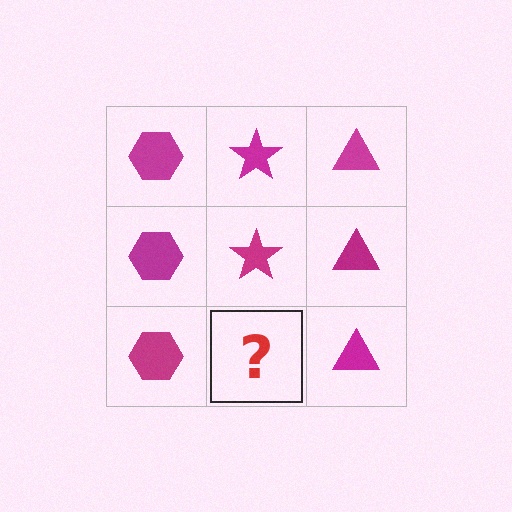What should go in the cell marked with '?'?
The missing cell should contain a magenta star.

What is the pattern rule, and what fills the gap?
The rule is that each column has a consistent shape. The gap should be filled with a magenta star.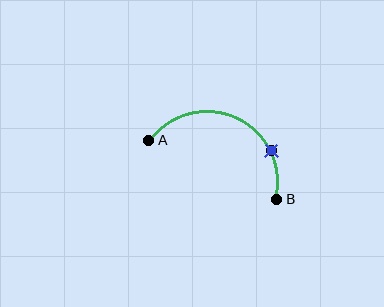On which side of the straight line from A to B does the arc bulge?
The arc bulges above the straight line connecting A and B.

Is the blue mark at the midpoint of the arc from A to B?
No. The blue mark lies on the arc but is closer to endpoint B. The arc midpoint would be at the point on the curve equidistant along the arc from both A and B.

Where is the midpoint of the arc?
The arc midpoint is the point on the curve farthest from the straight line joining A and B. It sits above that line.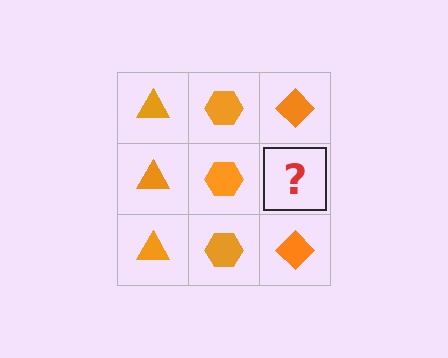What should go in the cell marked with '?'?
The missing cell should contain an orange diamond.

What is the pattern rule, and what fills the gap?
The rule is that each column has a consistent shape. The gap should be filled with an orange diamond.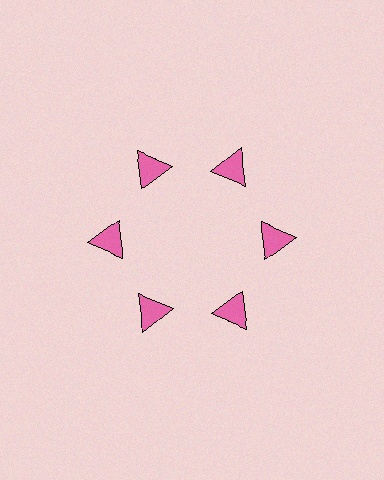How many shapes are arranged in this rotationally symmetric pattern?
There are 6 shapes, arranged in 6 groups of 1.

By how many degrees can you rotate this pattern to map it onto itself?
The pattern maps onto itself every 60 degrees of rotation.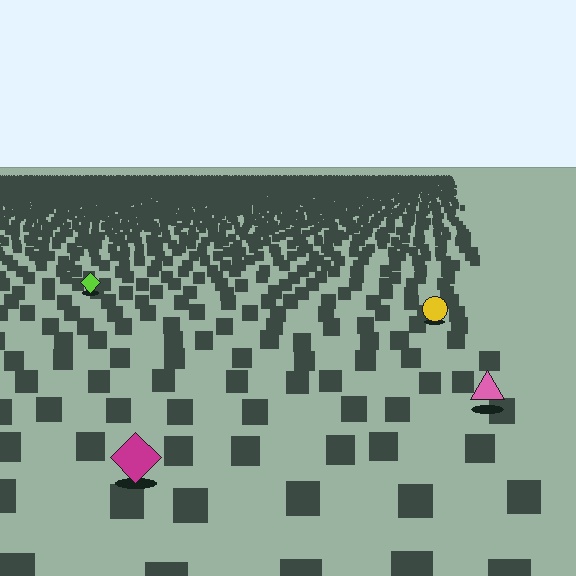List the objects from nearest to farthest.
From nearest to farthest: the magenta diamond, the pink triangle, the yellow circle, the lime diamond.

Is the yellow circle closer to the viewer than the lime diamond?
Yes. The yellow circle is closer — you can tell from the texture gradient: the ground texture is coarser near it.